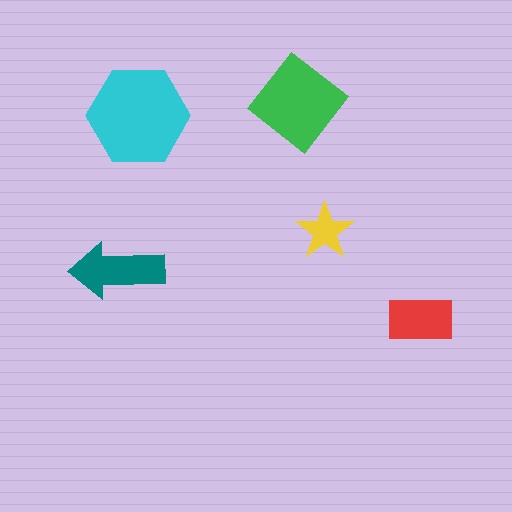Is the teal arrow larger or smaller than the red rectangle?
Larger.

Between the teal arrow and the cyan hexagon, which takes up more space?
The cyan hexagon.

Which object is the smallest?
The yellow star.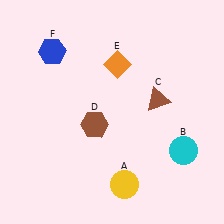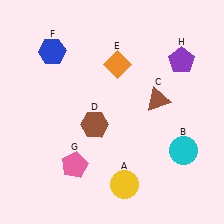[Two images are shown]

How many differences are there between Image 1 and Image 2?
There are 2 differences between the two images.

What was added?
A pink pentagon (G), a purple pentagon (H) were added in Image 2.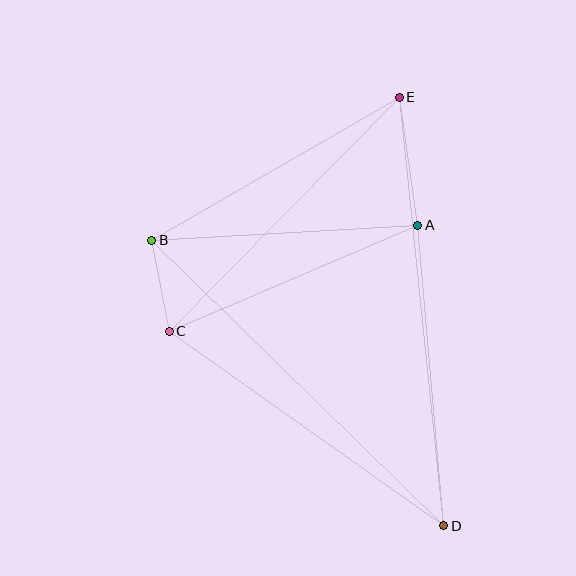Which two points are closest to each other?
Points B and C are closest to each other.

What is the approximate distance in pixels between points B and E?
The distance between B and E is approximately 286 pixels.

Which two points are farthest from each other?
Points D and E are farthest from each other.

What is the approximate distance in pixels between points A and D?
The distance between A and D is approximately 302 pixels.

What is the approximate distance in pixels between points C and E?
The distance between C and E is approximately 328 pixels.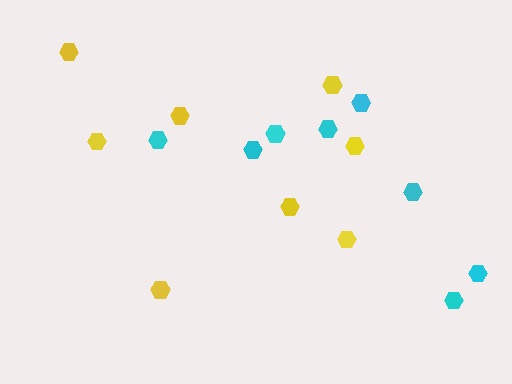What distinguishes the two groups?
There are 2 groups: one group of yellow hexagons (8) and one group of cyan hexagons (8).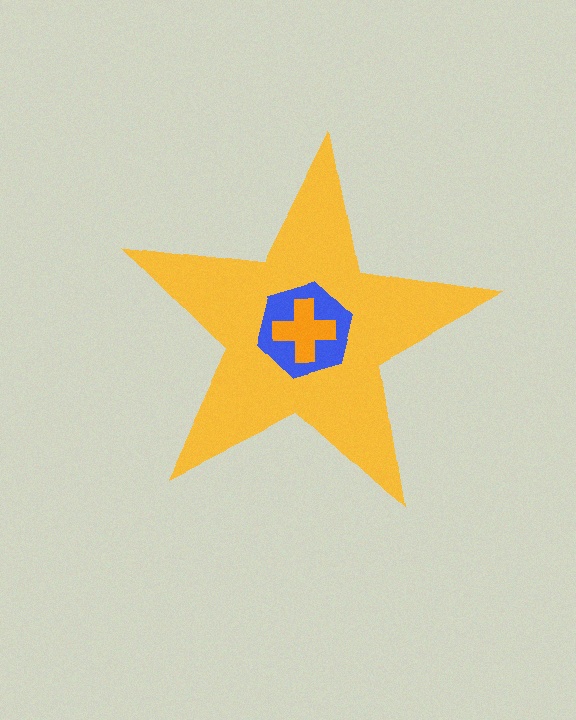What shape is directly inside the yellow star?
The blue hexagon.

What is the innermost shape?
The orange cross.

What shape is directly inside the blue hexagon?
The orange cross.